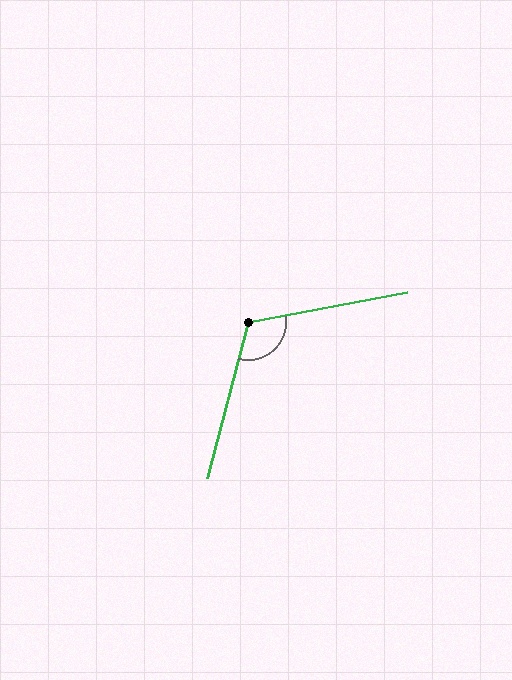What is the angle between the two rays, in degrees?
Approximately 115 degrees.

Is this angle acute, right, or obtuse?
It is obtuse.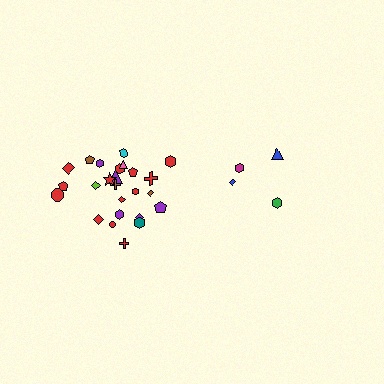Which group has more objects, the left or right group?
The left group.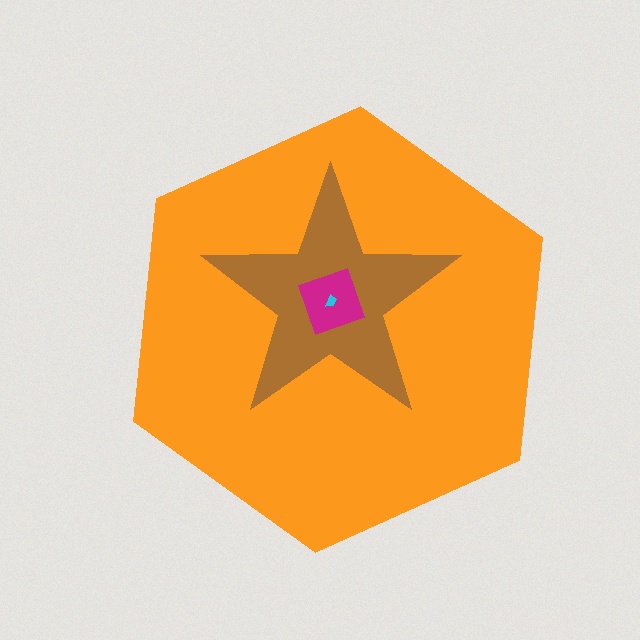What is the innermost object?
The cyan trapezoid.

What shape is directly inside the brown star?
The magenta square.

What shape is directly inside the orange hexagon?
The brown star.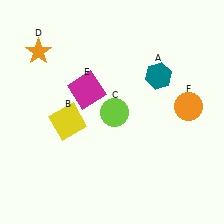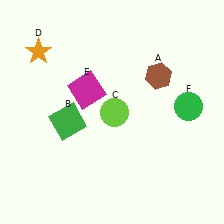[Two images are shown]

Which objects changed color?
A changed from teal to brown. B changed from yellow to green. F changed from orange to green.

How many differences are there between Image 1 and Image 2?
There are 3 differences between the two images.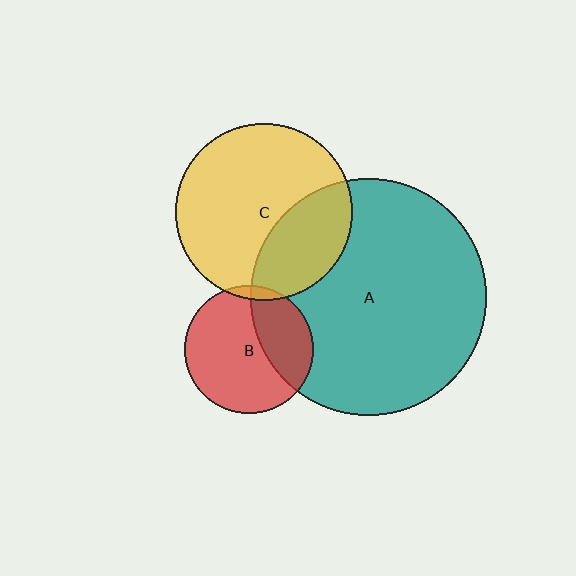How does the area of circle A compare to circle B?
Approximately 3.4 times.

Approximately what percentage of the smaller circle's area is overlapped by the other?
Approximately 30%.